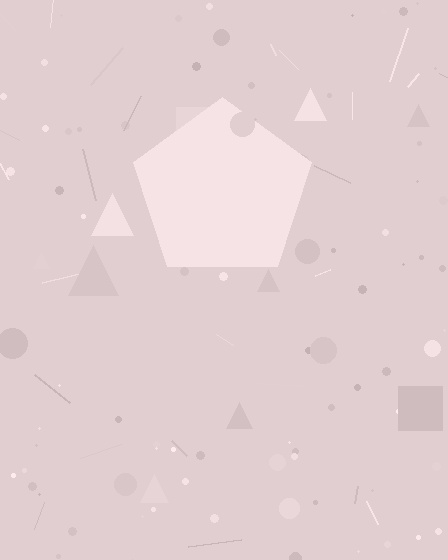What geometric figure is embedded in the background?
A pentagon is embedded in the background.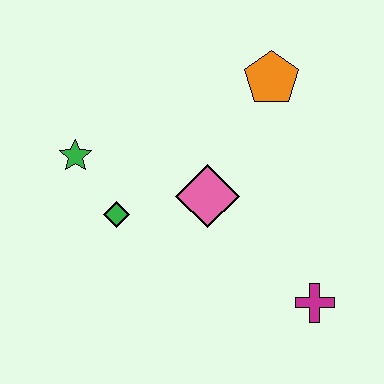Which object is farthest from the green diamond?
The magenta cross is farthest from the green diamond.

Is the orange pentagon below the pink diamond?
No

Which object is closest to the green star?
The green diamond is closest to the green star.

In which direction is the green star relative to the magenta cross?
The green star is to the left of the magenta cross.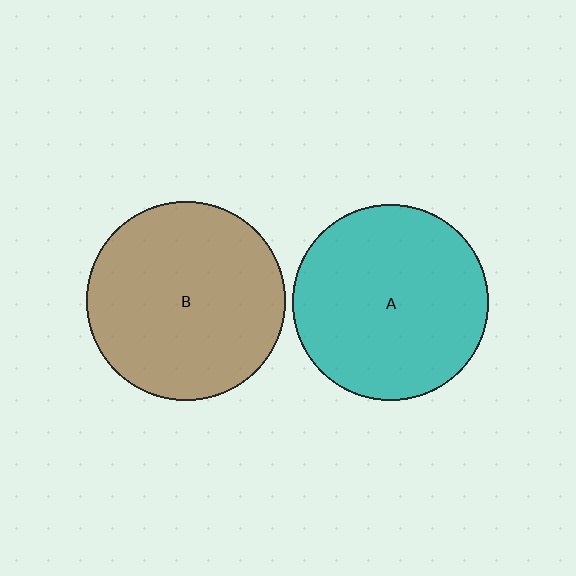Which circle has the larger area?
Circle B (brown).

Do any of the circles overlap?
No, none of the circles overlap.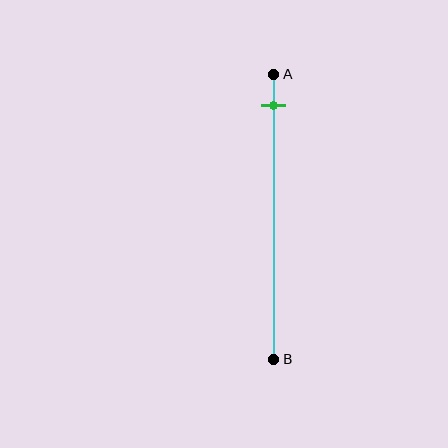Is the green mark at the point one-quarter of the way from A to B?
No, the mark is at about 10% from A, not at the 25% one-quarter point.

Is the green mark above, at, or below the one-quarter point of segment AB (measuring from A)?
The green mark is above the one-quarter point of segment AB.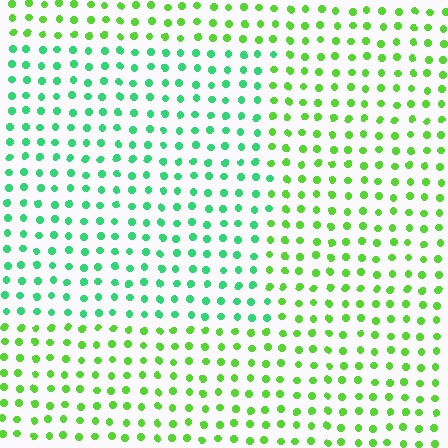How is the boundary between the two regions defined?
The boundary is defined purely by a slight shift in hue (about 38 degrees). Spacing, size, and orientation are identical on both sides.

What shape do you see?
I see a rectangle.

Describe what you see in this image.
The image is filled with small lime elements in a uniform arrangement. A rectangle-shaped region is visible where the elements are tinted to a slightly different hue, forming a subtle color boundary.